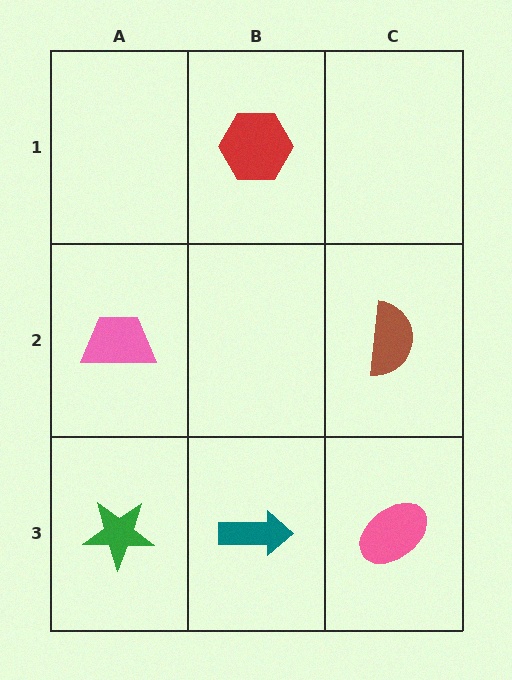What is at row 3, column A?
A green star.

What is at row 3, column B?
A teal arrow.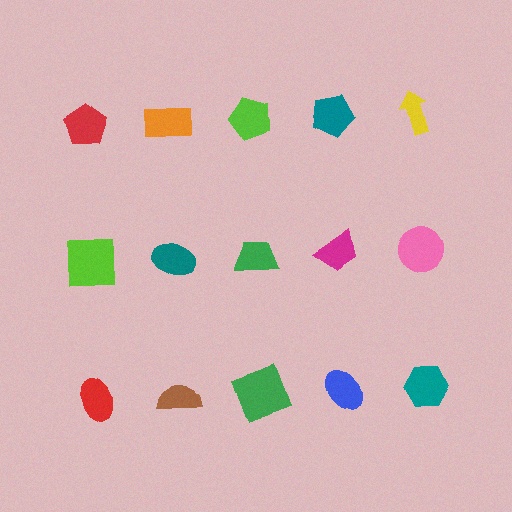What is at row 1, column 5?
A yellow arrow.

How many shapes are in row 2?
5 shapes.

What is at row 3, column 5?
A teal hexagon.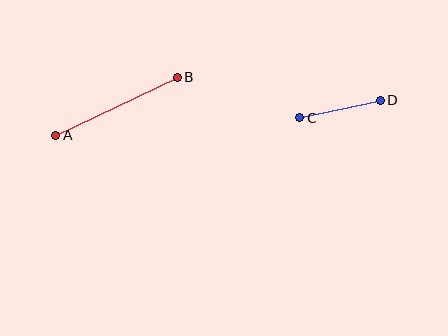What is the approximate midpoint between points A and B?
The midpoint is at approximately (117, 106) pixels.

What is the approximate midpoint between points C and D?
The midpoint is at approximately (340, 109) pixels.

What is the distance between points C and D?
The distance is approximately 82 pixels.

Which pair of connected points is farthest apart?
Points A and B are farthest apart.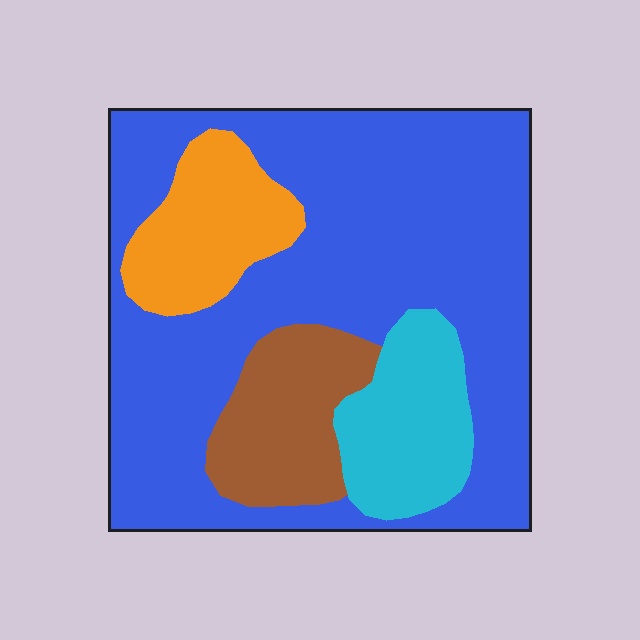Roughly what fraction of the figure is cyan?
Cyan covers around 10% of the figure.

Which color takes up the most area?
Blue, at roughly 65%.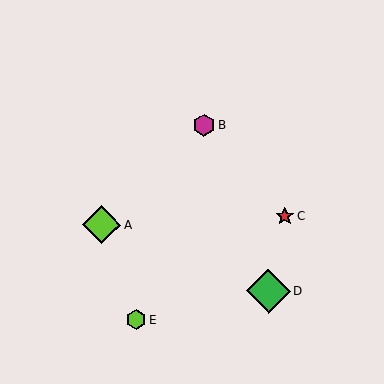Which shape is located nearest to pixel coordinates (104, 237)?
The lime diamond (labeled A) at (101, 225) is nearest to that location.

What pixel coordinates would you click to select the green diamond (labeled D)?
Click at (269, 291) to select the green diamond D.